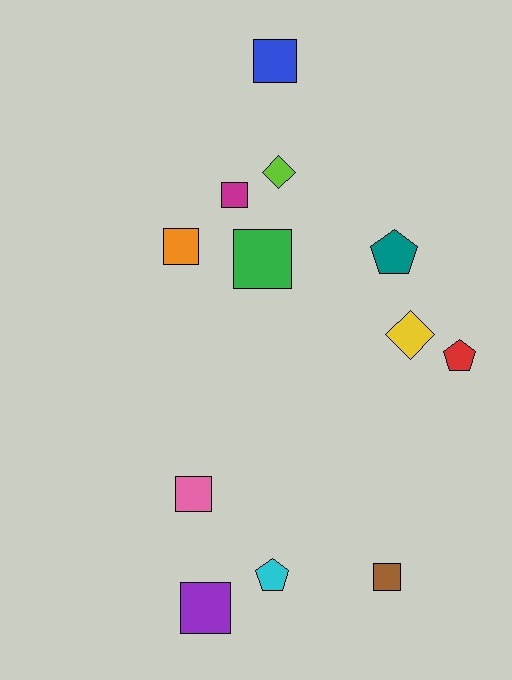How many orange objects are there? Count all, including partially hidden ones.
There is 1 orange object.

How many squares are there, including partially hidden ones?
There are 7 squares.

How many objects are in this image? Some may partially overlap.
There are 12 objects.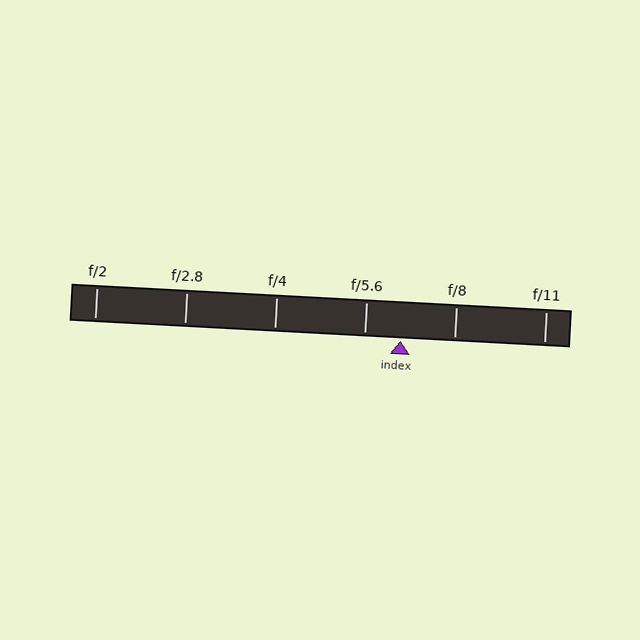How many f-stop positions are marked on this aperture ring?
There are 6 f-stop positions marked.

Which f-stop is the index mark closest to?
The index mark is closest to f/5.6.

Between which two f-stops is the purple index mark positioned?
The index mark is between f/5.6 and f/8.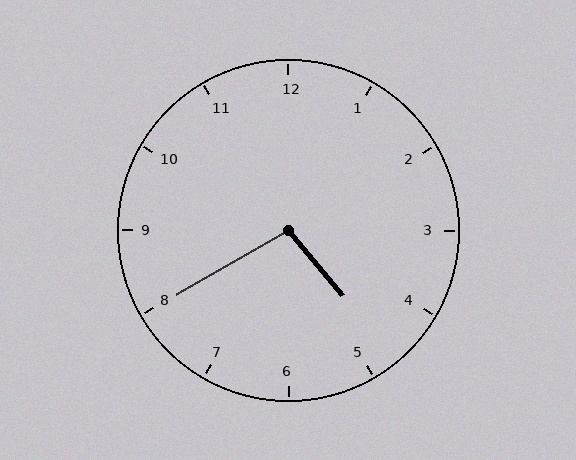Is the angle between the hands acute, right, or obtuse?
It is obtuse.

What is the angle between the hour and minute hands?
Approximately 100 degrees.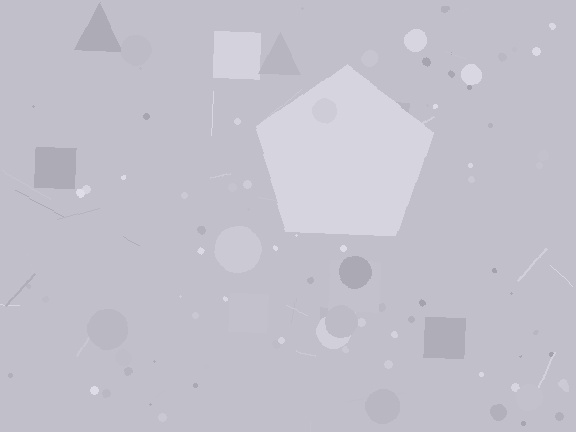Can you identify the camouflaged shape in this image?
The camouflaged shape is a pentagon.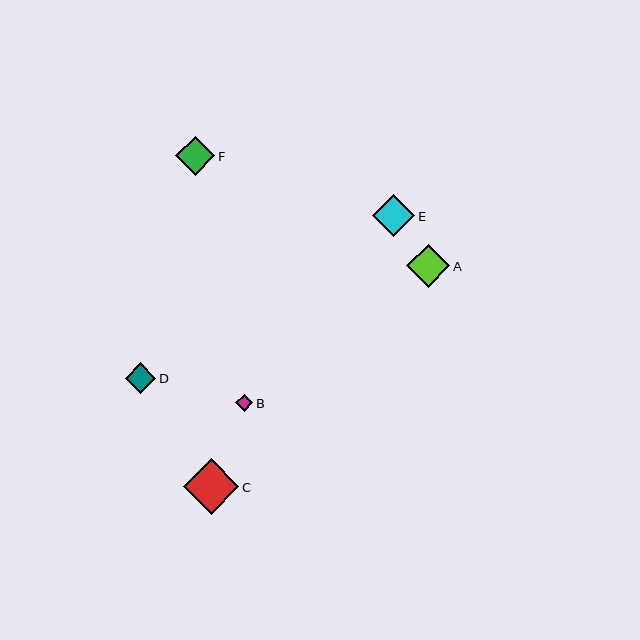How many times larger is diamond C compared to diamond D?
Diamond C is approximately 1.8 times the size of diamond D.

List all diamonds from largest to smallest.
From largest to smallest: C, A, E, F, D, B.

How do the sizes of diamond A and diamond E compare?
Diamond A and diamond E are approximately the same size.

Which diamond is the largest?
Diamond C is the largest with a size of approximately 56 pixels.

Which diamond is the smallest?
Diamond B is the smallest with a size of approximately 17 pixels.